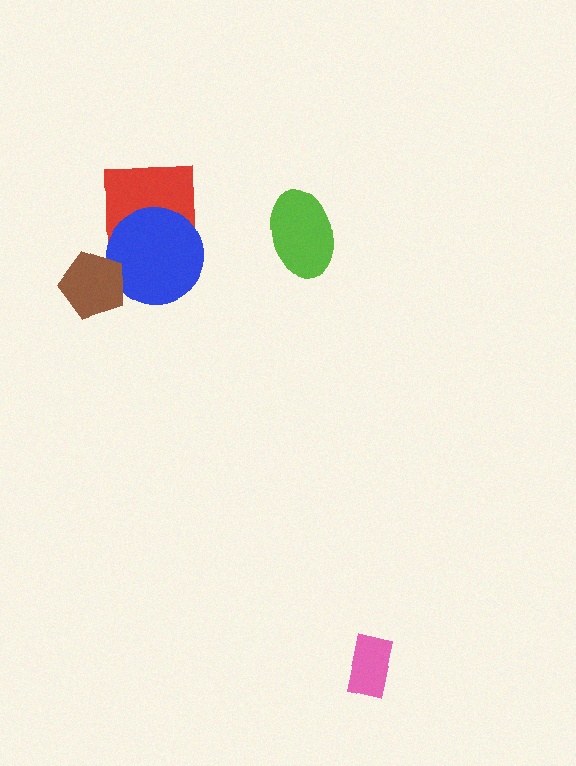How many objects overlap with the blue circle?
2 objects overlap with the blue circle.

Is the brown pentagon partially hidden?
No, no other shape covers it.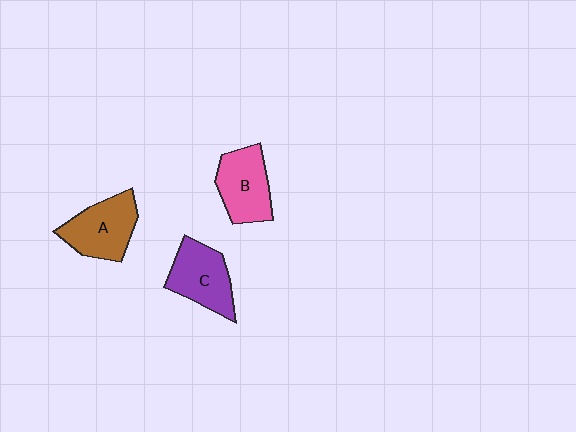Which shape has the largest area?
Shape A (brown).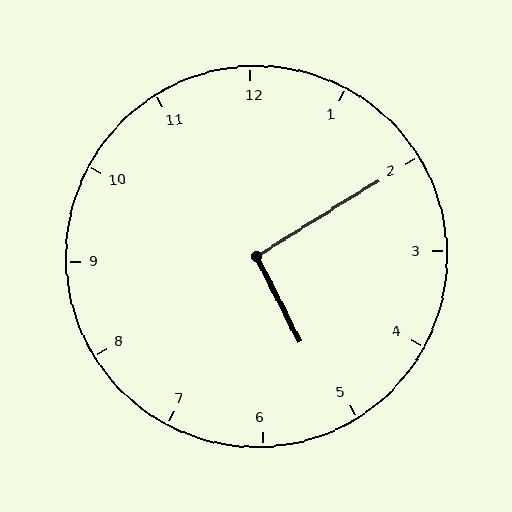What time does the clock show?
5:10.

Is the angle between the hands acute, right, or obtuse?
It is right.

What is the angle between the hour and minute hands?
Approximately 95 degrees.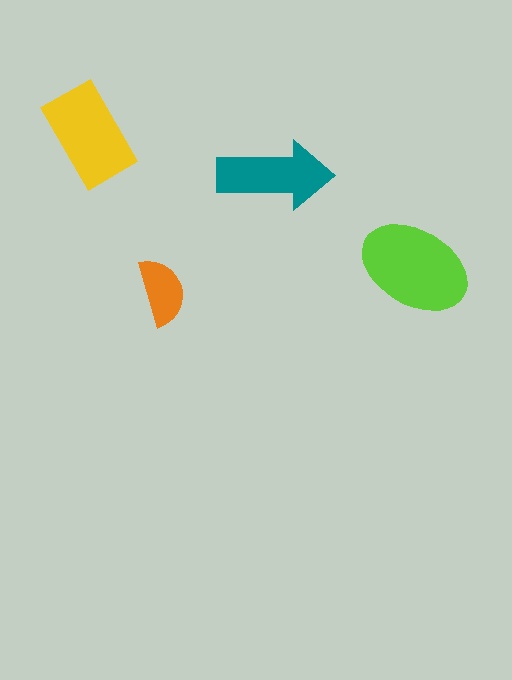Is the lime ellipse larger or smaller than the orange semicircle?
Larger.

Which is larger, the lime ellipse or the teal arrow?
The lime ellipse.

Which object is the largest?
The lime ellipse.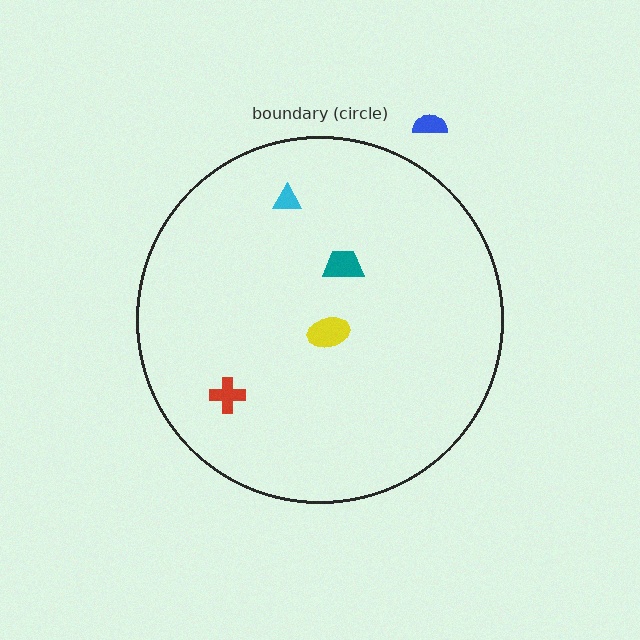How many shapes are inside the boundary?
4 inside, 1 outside.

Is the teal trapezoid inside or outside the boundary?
Inside.